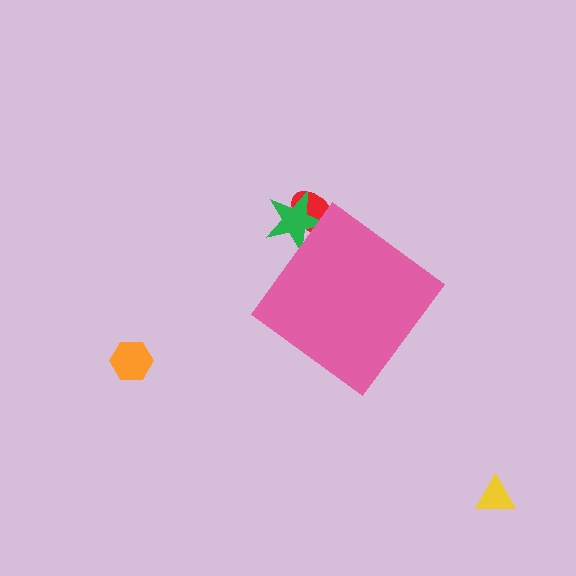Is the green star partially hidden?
Yes, the green star is partially hidden behind the pink diamond.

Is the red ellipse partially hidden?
Yes, the red ellipse is partially hidden behind the pink diamond.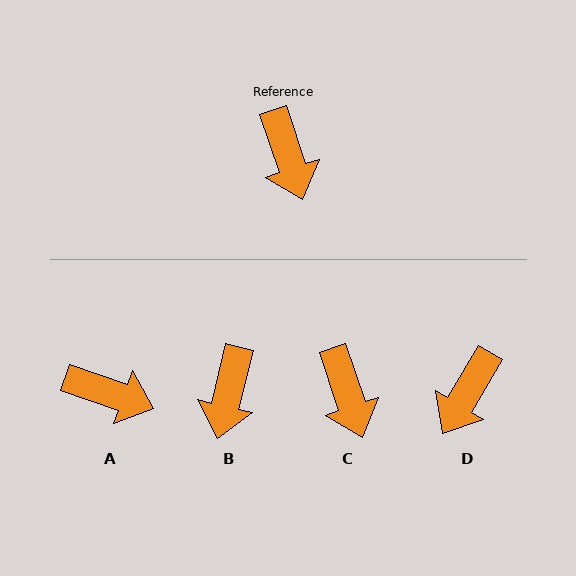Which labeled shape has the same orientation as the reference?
C.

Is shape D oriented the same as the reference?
No, it is off by about 49 degrees.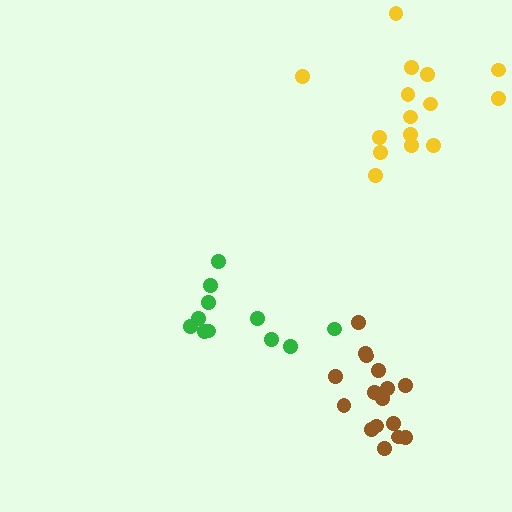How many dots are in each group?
Group 1: 11 dots, Group 2: 15 dots, Group 3: 16 dots (42 total).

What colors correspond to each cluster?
The clusters are colored: green, yellow, brown.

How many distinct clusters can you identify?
There are 3 distinct clusters.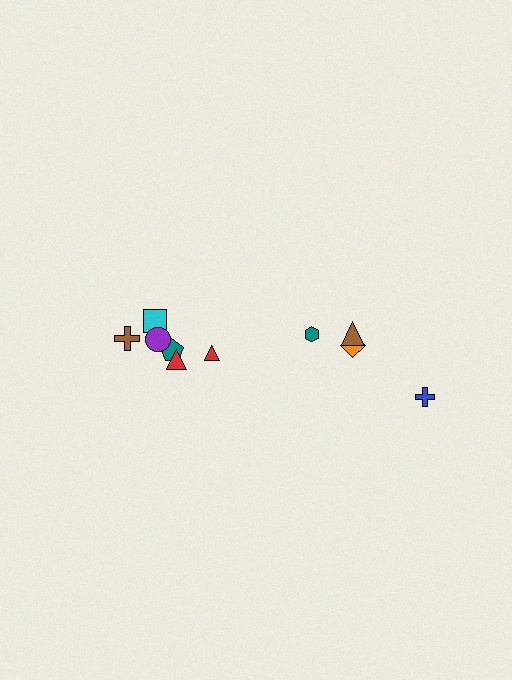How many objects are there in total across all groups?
There are 10 objects.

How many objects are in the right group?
There are 4 objects.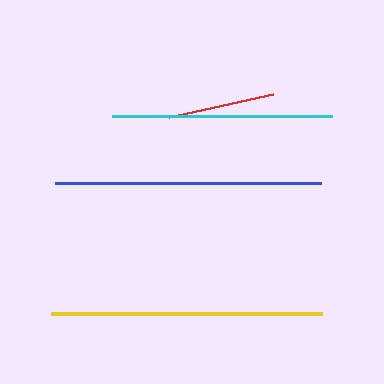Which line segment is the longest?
The yellow line is the longest at approximately 271 pixels.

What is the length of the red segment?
The red segment is approximately 106 pixels long.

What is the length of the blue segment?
The blue segment is approximately 266 pixels long.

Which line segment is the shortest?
The red line is the shortest at approximately 106 pixels.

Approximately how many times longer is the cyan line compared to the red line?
The cyan line is approximately 2.1 times the length of the red line.